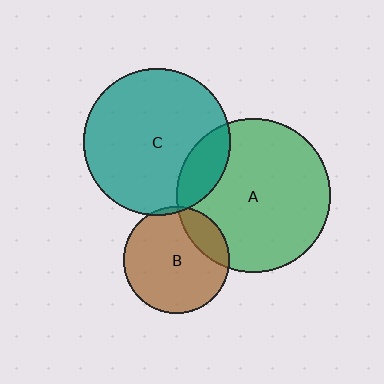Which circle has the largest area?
Circle A (green).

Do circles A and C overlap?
Yes.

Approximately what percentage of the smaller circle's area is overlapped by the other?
Approximately 15%.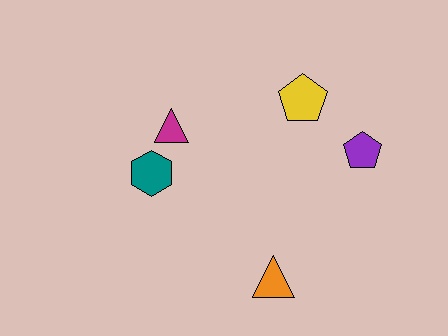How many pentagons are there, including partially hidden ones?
There are 2 pentagons.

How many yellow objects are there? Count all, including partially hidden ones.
There is 1 yellow object.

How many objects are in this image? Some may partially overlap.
There are 5 objects.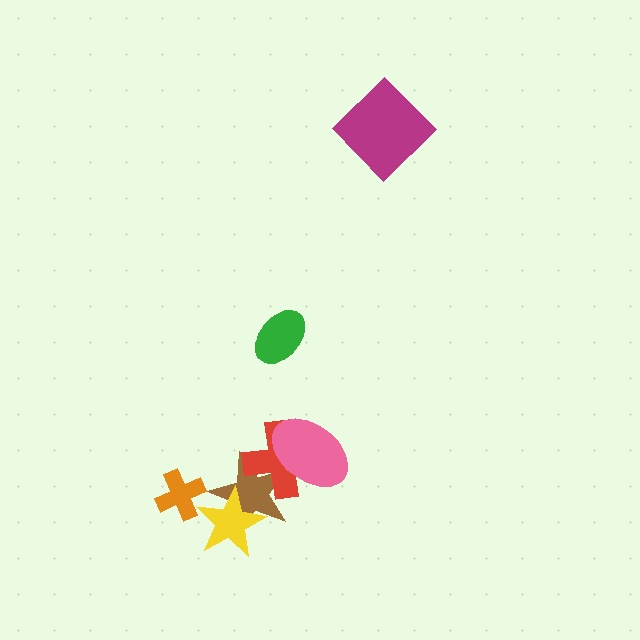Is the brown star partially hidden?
Yes, it is partially covered by another shape.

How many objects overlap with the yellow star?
1 object overlaps with the yellow star.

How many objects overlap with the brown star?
3 objects overlap with the brown star.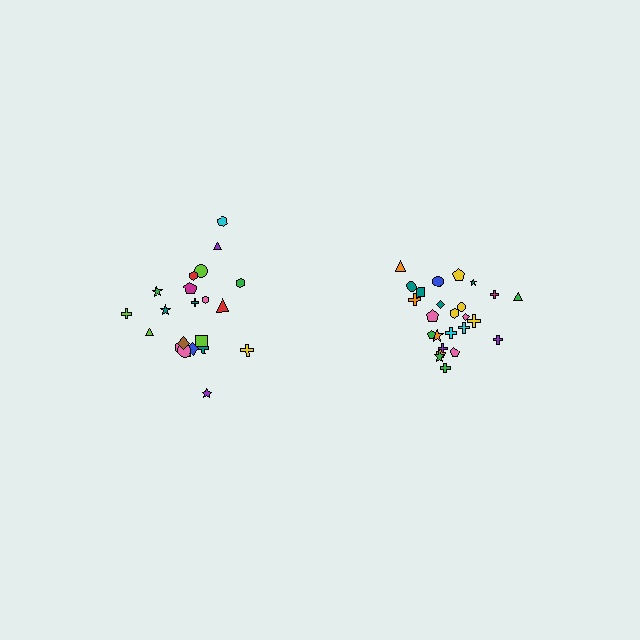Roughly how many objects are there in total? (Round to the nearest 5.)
Roughly 45 objects in total.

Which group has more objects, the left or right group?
The right group.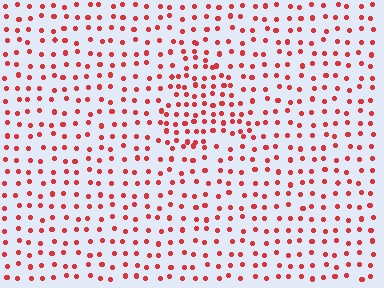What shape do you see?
I see a triangle.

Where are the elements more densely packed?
The elements are more densely packed inside the triangle boundary.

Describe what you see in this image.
The image contains small red elements arranged at two different densities. A triangle-shaped region is visible where the elements are more densely packed than the surrounding area.